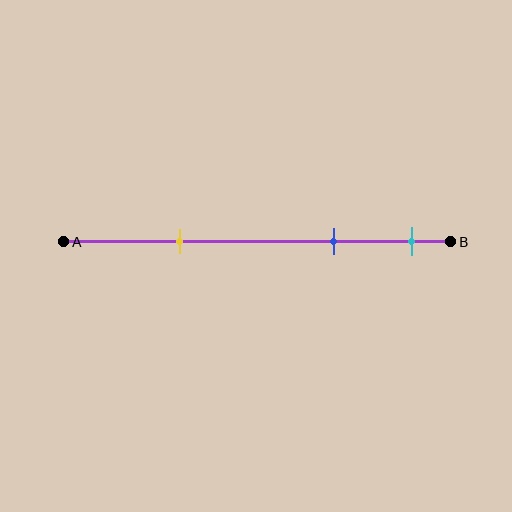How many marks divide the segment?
There are 3 marks dividing the segment.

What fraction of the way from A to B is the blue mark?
The blue mark is approximately 70% (0.7) of the way from A to B.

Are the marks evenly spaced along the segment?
No, the marks are not evenly spaced.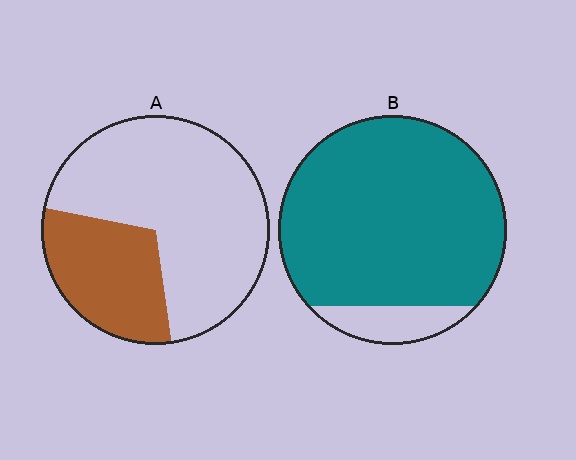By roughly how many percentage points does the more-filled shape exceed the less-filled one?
By roughly 60 percentage points (B over A).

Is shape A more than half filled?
No.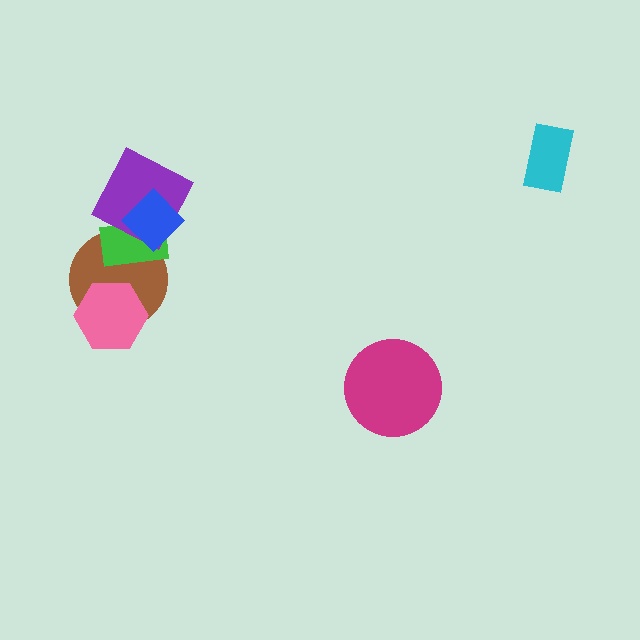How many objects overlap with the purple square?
2 objects overlap with the purple square.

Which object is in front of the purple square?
The blue diamond is in front of the purple square.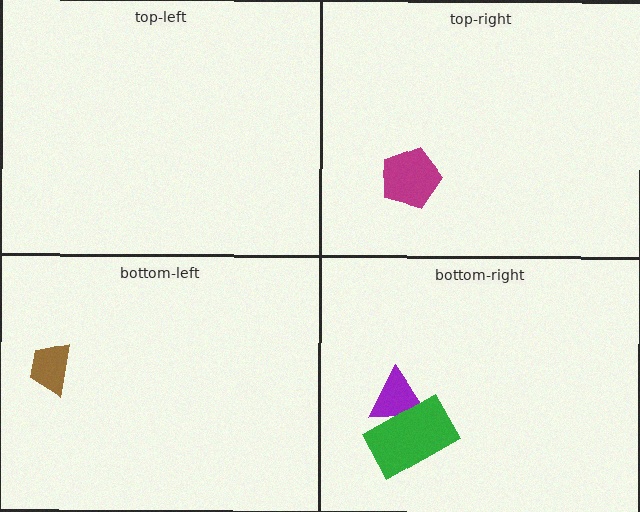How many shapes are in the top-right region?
1.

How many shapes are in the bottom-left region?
1.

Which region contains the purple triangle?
The bottom-right region.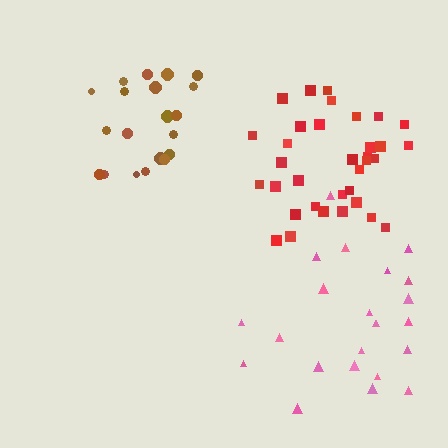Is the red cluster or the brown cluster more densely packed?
Brown.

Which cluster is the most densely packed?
Brown.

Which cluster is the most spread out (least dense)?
Pink.